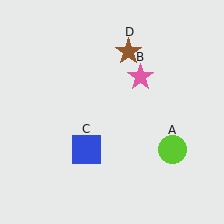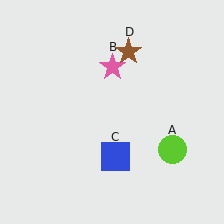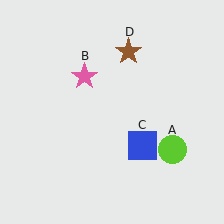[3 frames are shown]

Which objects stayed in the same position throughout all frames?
Lime circle (object A) and brown star (object D) remained stationary.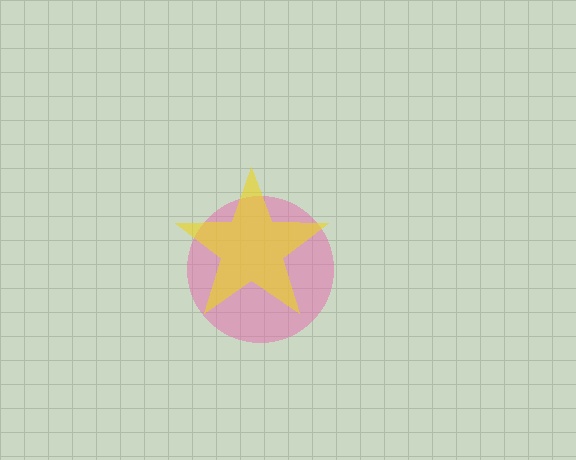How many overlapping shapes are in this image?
There are 2 overlapping shapes in the image.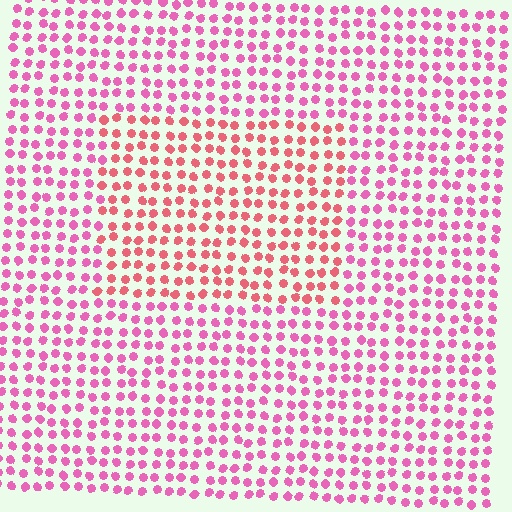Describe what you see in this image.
The image is filled with small pink elements in a uniform arrangement. A rectangle-shaped region is visible where the elements are tinted to a slightly different hue, forming a subtle color boundary.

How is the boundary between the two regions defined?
The boundary is defined purely by a slight shift in hue (about 31 degrees). Spacing, size, and orientation are identical on both sides.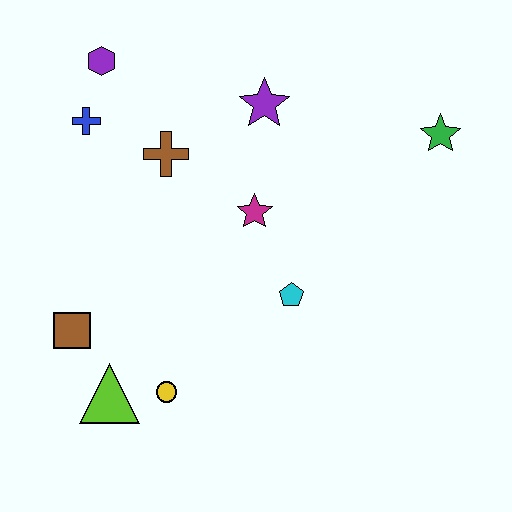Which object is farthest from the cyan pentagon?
The purple hexagon is farthest from the cyan pentagon.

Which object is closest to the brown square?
The lime triangle is closest to the brown square.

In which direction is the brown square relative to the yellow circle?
The brown square is to the left of the yellow circle.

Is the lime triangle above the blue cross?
No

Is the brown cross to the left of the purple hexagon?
No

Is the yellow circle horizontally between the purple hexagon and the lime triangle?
No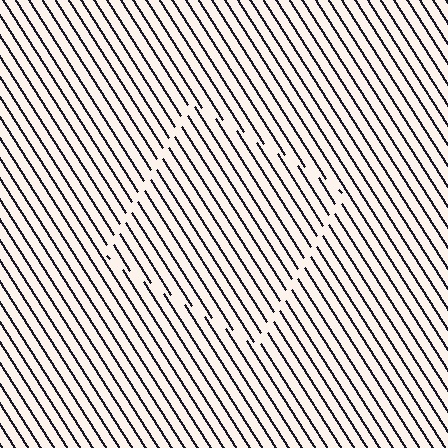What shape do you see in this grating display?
An illusory square. The interior of the shape contains the same grating, shifted by half a period — the contour is defined by the phase discontinuity where line-ends from the inner and outer gratings abut.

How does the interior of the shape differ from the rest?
The interior of the shape contains the same grating, shifted by half a period — the contour is defined by the phase discontinuity where line-ends from the inner and outer gratings abut.